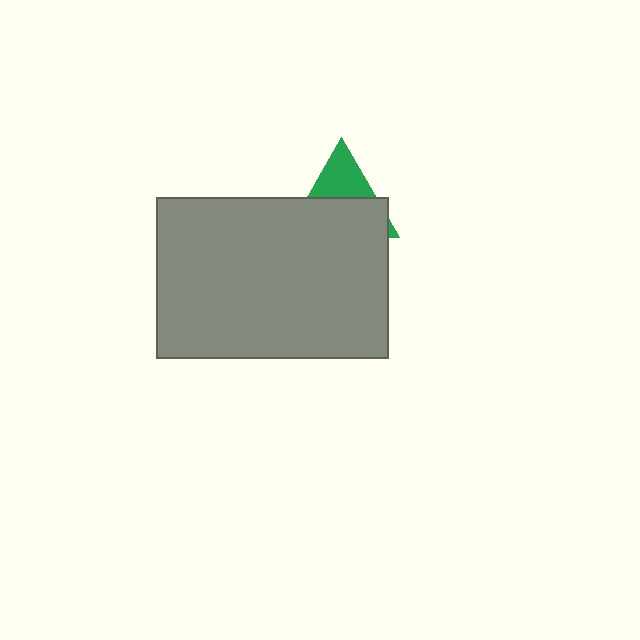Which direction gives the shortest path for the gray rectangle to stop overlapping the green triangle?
Moving down gives the shortest separation.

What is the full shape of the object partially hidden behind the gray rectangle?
The partially hidden object is a green triangle.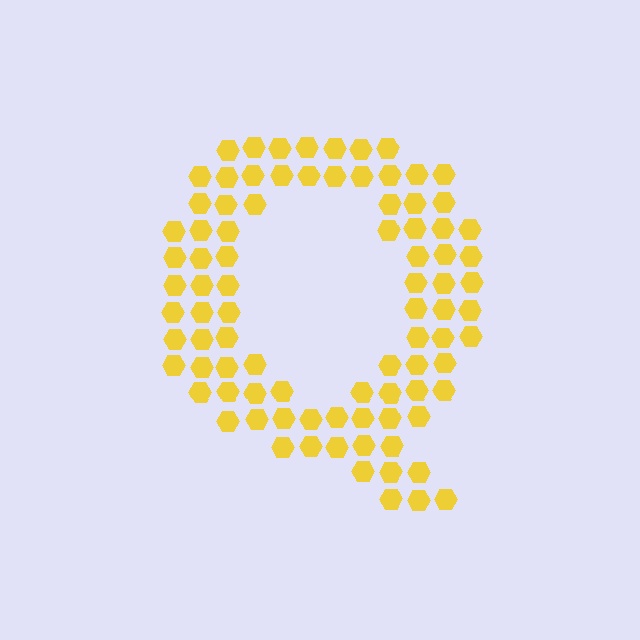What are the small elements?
The small elements are hexagons.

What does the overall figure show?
The overall figure shows the letter Q.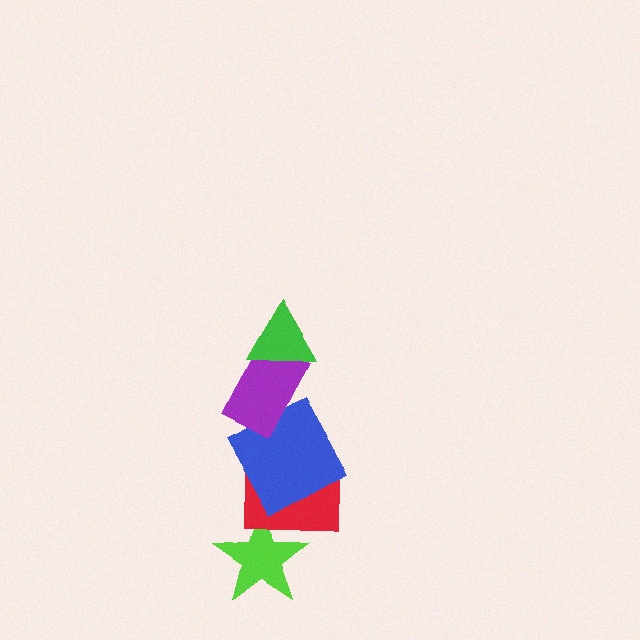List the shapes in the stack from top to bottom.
From top to bottom: the green triangle, the purple rectangle, the blue square, the red rectangle, the lime star.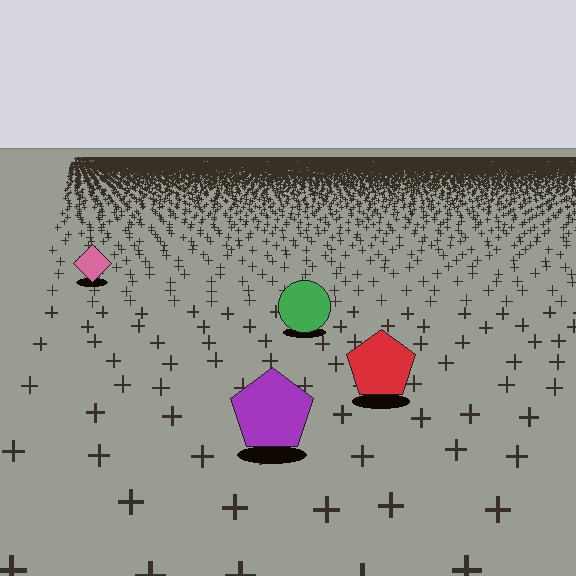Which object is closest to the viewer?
The purple pentagon is closest. The texture marks near it are larger and more spread out.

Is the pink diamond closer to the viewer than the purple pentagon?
No. The purple pentagon is closer — you can tell from the texture gradient: the ground texture is coarser near it.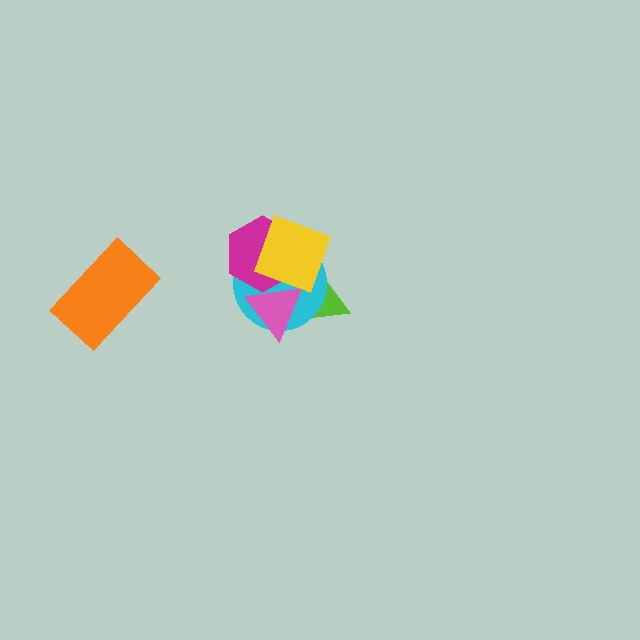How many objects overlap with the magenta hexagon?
3 objects overlap with the magenta hexagon.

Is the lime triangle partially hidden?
Yes, it is partially covered by another shape.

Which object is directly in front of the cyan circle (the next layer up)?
The magenta hexagon is directly in front of the cyan circle.